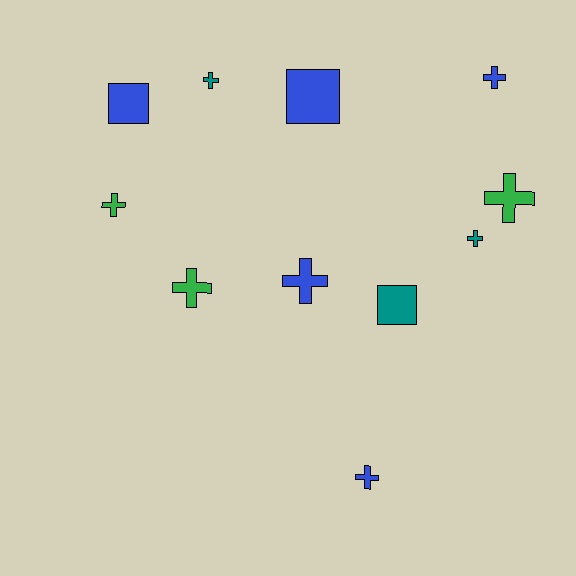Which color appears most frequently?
Blue, with 5 objects.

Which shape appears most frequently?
Cross, with 8 objects.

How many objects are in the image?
There are 11 objects.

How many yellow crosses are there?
There are no yellow crosses.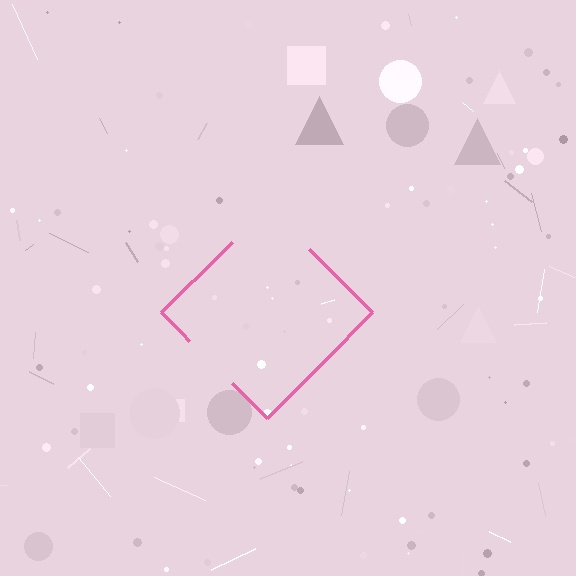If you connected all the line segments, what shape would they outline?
They would outline a diamond.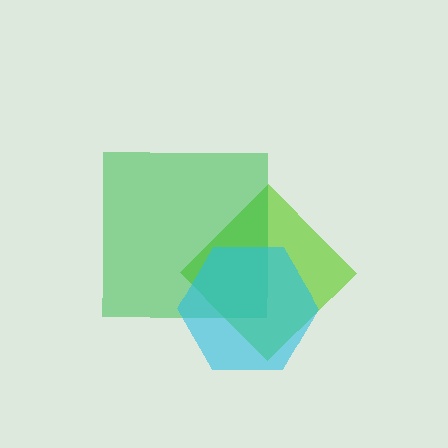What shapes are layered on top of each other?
The layered shapes are: a lime diamond, a green square, a cyan hexagon.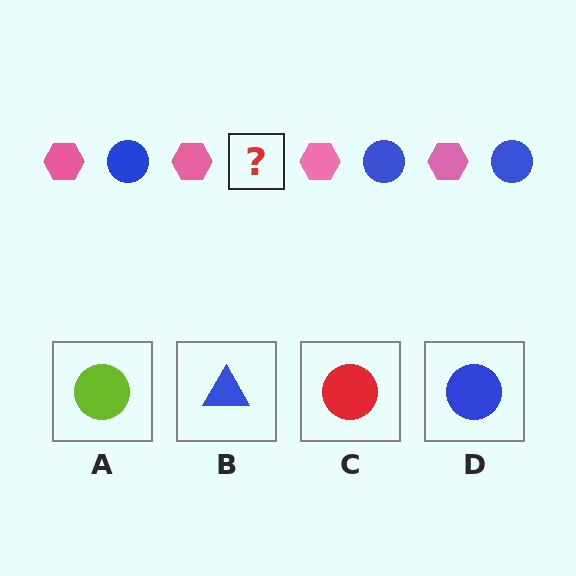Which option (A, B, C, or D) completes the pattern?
D.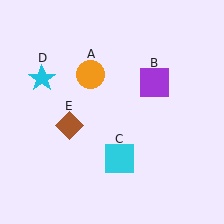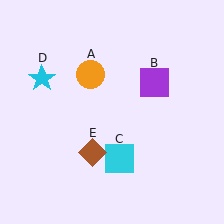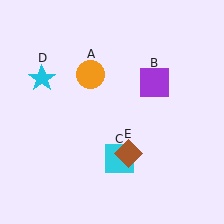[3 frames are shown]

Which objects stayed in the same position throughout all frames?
Orange circle (object A) and purple square (object B) and cyan square (object C) and cyan star (object D) remained stationary.